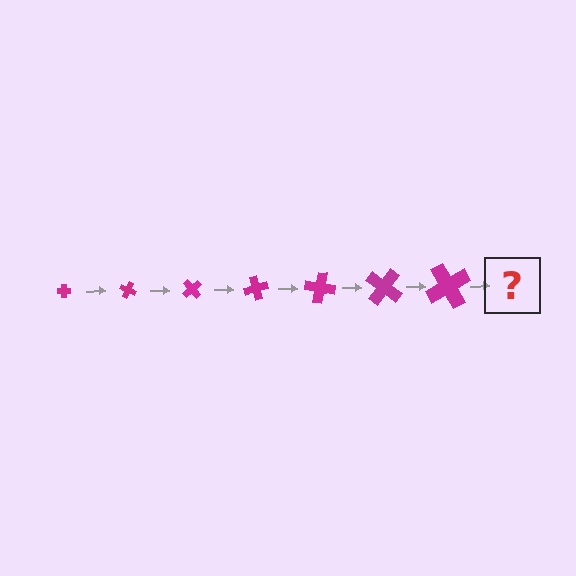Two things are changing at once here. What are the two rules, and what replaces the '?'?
The two rules are that the cross grows larger each step and it rotates 25 degrees each step. The '?' should be a cross, larger than the previous one and rotated 175 degrees from the start.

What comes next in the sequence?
The next element should be a cross, larger than the previous one and rotated 175 degrees from the start.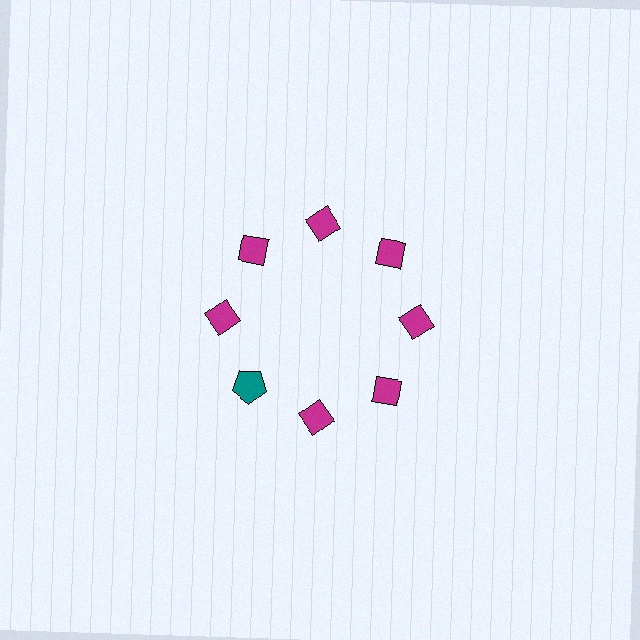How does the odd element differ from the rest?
It differs in both color (teal instead of magenta) and shape (pentagon instead of diamond).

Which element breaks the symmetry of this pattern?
The teal pentagon at roughly the 8 o'clock position breaks the symmetry. All other shapes are magenta diamonds.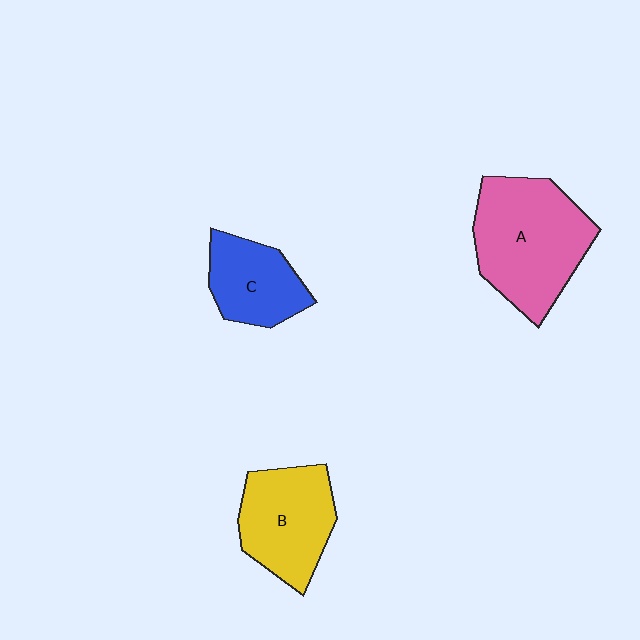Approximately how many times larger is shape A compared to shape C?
Approximately 1.8 times.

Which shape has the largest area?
Shape A (pink).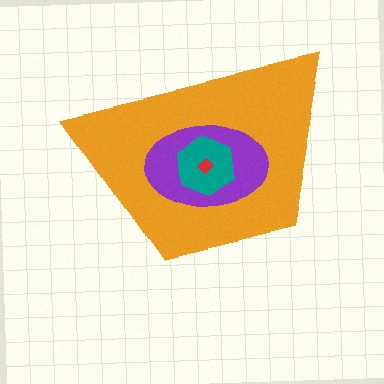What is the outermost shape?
The orange trapezoid.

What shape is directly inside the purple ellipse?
The teal hexagon.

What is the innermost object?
The red diamond.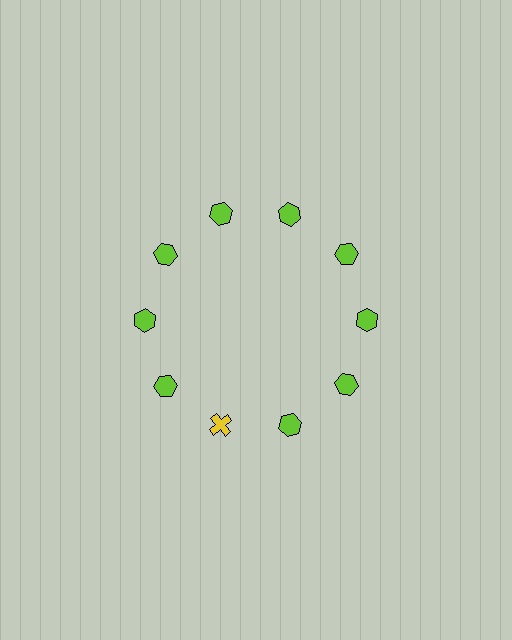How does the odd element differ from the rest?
It differs in both color (yellow instead of lime) and shape (cross instead of hexagon).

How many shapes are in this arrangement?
There are 10 shapes arranged in a ring pattern.